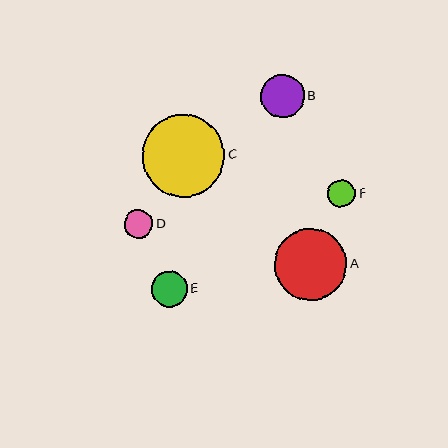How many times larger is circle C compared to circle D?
Circle C is approximately 2.9 times the size of circle D.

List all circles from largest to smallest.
From largest to smallest: C, A, B, E, D, F.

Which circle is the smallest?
Circle F is the smallest with a size of approximately 28 pixels.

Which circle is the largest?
Circle C is the largest with a size of approximately 82 pixels.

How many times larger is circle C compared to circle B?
Circle C is approximately 1.9 times the size of circle B.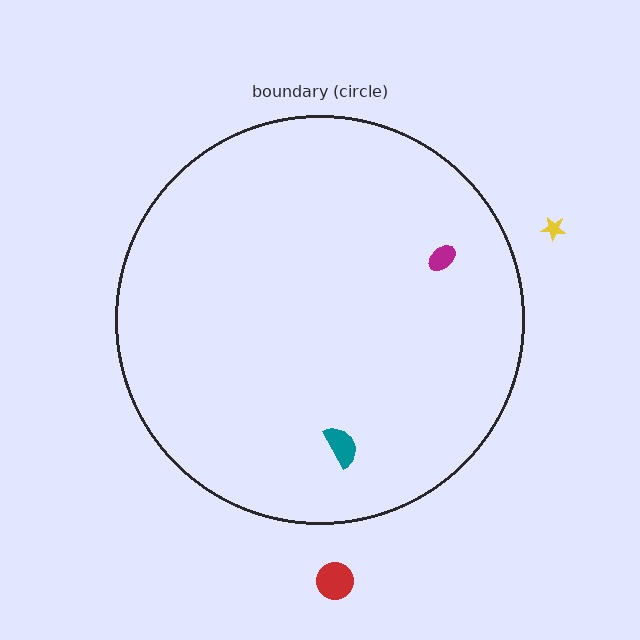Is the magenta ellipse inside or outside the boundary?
Inside.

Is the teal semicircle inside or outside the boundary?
Inside.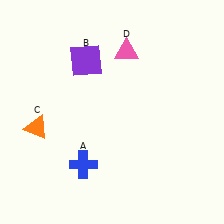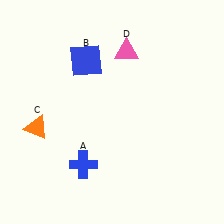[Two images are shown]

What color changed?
The square (B) changed from purple in Image 1 to blue in Image 2.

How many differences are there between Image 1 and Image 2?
There is 1 difference between the two images.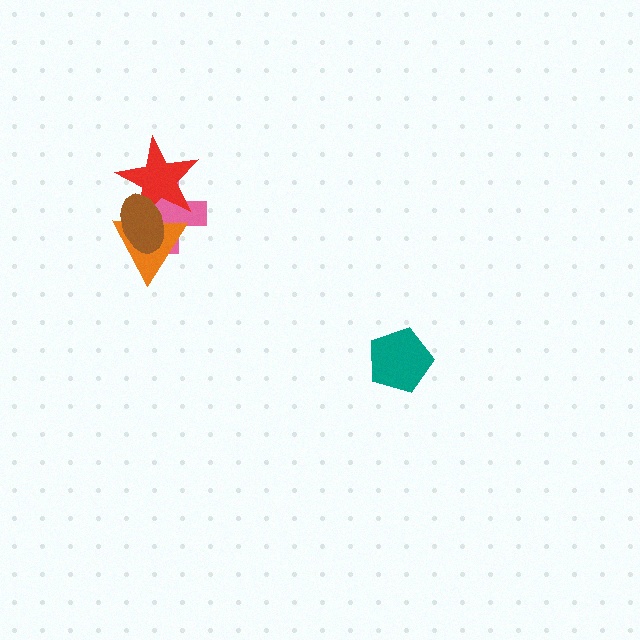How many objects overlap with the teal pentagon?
0 objects overlap with the teal pentagon.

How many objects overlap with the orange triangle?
3 objects overlap with the orange triangle.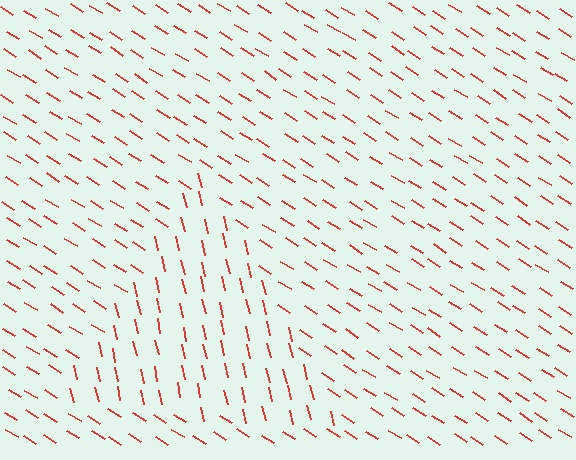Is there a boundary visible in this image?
Yes, there is a texture boundary formed by a change in line orientation.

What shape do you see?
I see a triangle.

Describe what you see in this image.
The image is filled with small red line segments. A triangle region in the image has lines oriented differently from the surrounding lines, creating a visible texture boundary.